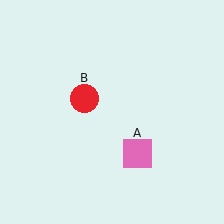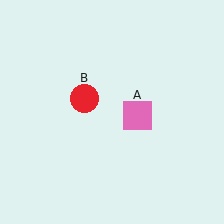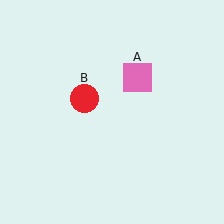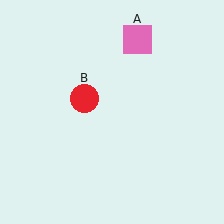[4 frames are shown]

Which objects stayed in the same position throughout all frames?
Red circle (object B) remained stationary.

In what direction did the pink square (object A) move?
The pink square (object A) moved up.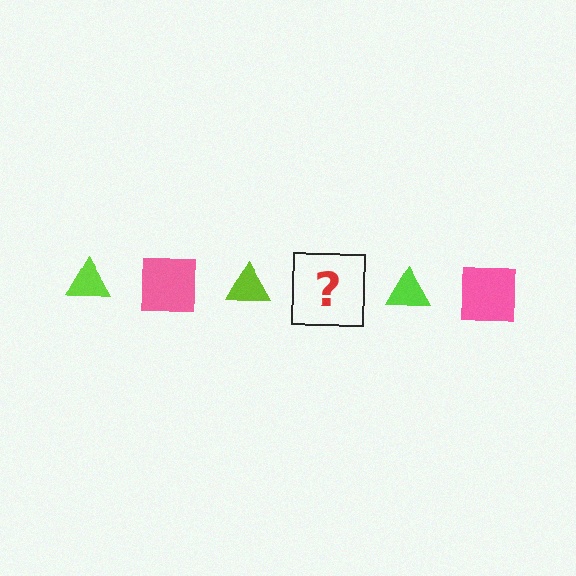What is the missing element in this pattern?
The missing element is a pink square.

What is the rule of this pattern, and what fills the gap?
The rule is that the pattern alternates between lime triangle and pink square. The gap should be filled with a pink square.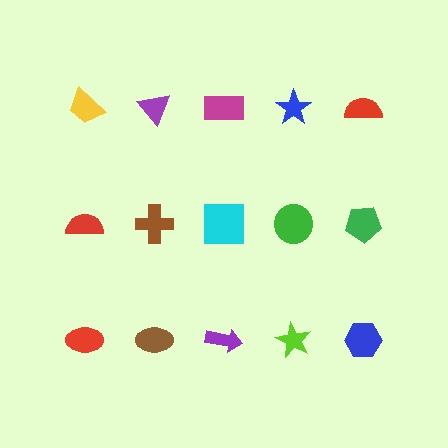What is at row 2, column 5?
A green pentagon.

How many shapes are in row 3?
5 shapes.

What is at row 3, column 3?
A purple arrow.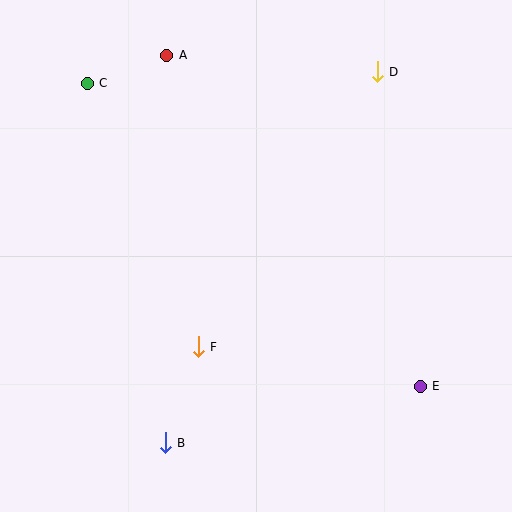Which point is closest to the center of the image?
Point F at (198, 347) is closest to the center.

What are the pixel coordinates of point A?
Point A is at (167, 55).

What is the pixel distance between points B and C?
The distance between B and C is 368 pixels.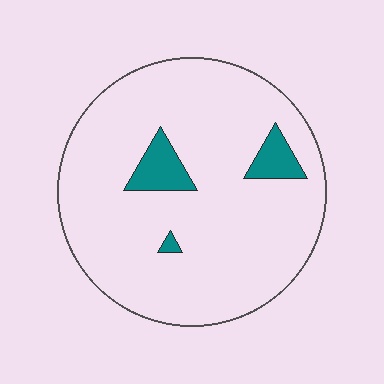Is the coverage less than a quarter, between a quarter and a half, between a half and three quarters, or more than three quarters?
Less than a quarter.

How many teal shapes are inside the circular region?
3.